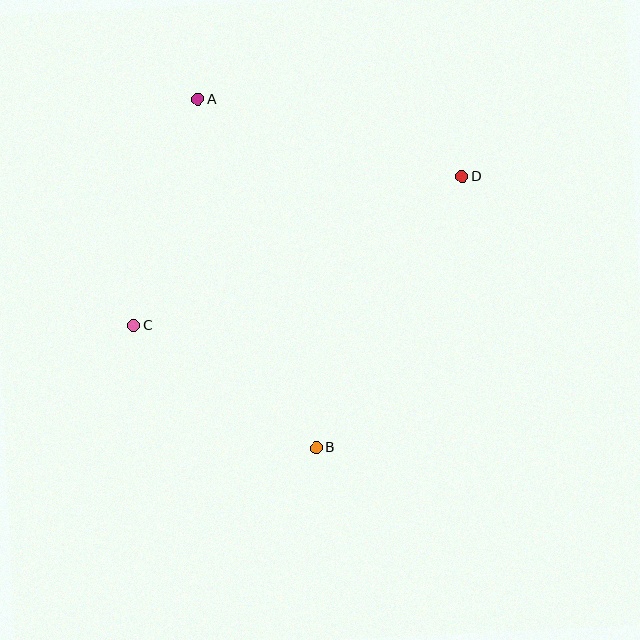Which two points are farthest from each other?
Points A and B are farthest from each other.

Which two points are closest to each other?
Points B and C are closest to each other.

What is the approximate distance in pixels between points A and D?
The distance between A and D is approximately 275 pixels.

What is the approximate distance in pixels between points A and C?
The distance between A and C is approximately 235 pixels.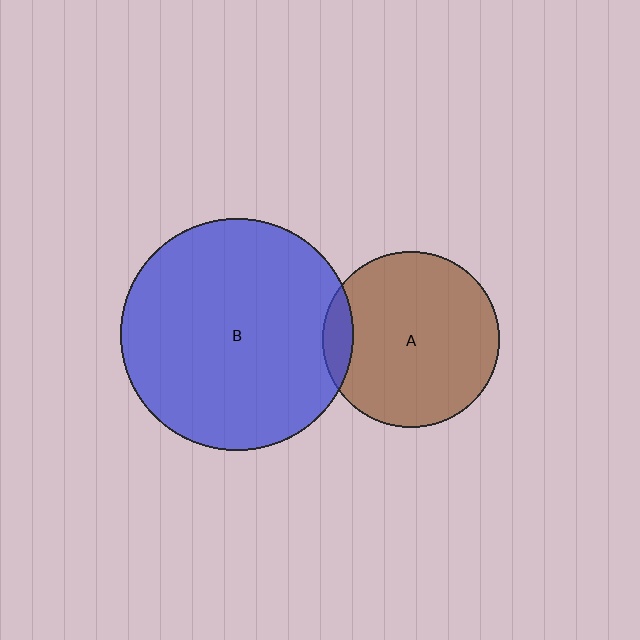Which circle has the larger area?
Circle B (blue).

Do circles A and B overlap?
Yes.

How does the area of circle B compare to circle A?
Approximately 1.7 times.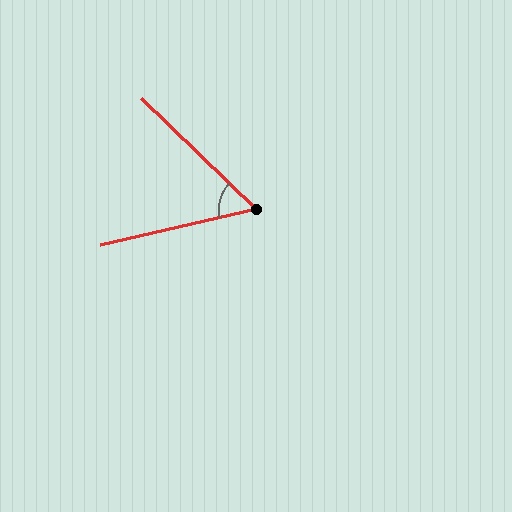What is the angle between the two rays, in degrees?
Approximately 57 degrees.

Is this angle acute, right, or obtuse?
It is acute.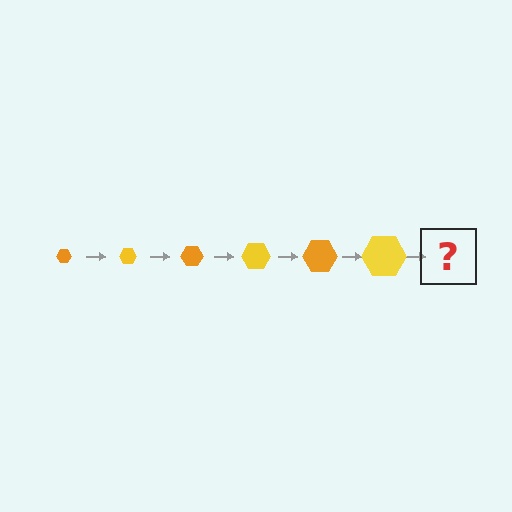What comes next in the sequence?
The next element should be an orange hexagon, larger than the previous one.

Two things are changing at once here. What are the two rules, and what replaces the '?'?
The two rules are that the hexagon grows larger each step and the color cycles through orange and yellow. The '?' should be an orange hexagon, larger than the previous one.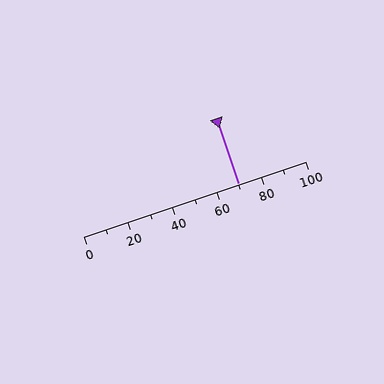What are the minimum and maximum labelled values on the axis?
The axis runs from 0 to 100.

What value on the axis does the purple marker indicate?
The marker indicates approximately 70.